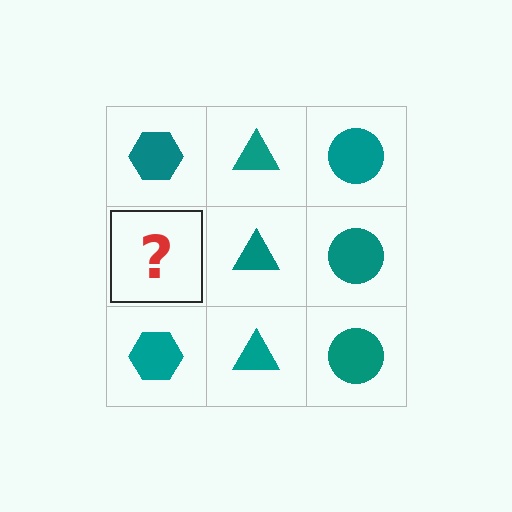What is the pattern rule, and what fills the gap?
The rule is that each column has a consistent shape. The gap should be filled with a teal hexagon.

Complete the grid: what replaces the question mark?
The question mark should be replaced with a teal hexagon.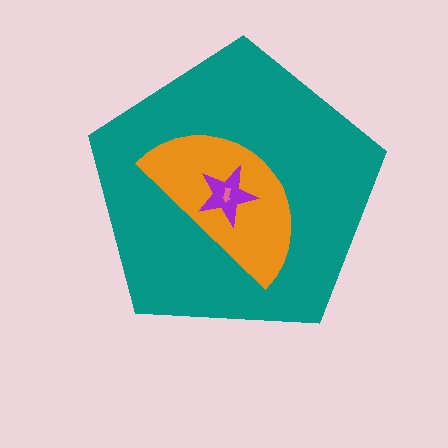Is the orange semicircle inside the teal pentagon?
Yes.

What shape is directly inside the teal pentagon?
The orange semicircle.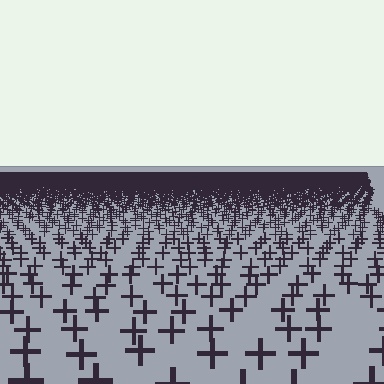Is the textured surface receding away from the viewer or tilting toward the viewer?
The surface is receding away from the viewer. Texture elements get smaller and denser toward the top.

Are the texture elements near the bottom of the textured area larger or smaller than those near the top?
Larger. Near the bottom, elements are closer to the viewer and appear at a bigger on-screen size.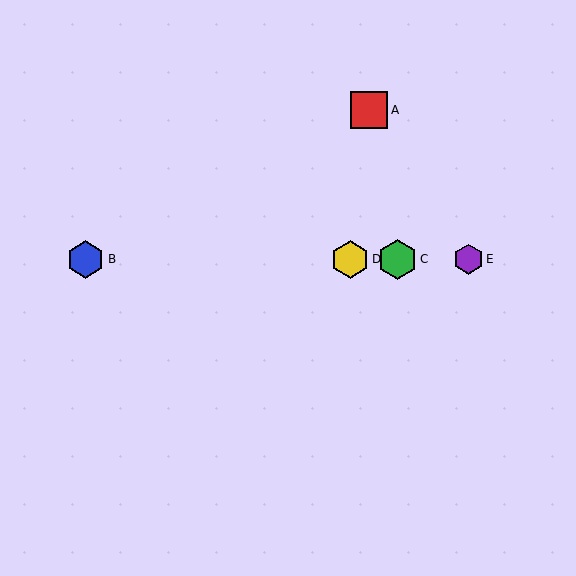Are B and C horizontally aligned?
Yes, both are at y≈259.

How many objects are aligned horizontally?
4 objects (B, C, D, E) are aligned horizontally.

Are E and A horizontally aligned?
No, E is at y≈259 and A is at y≈110.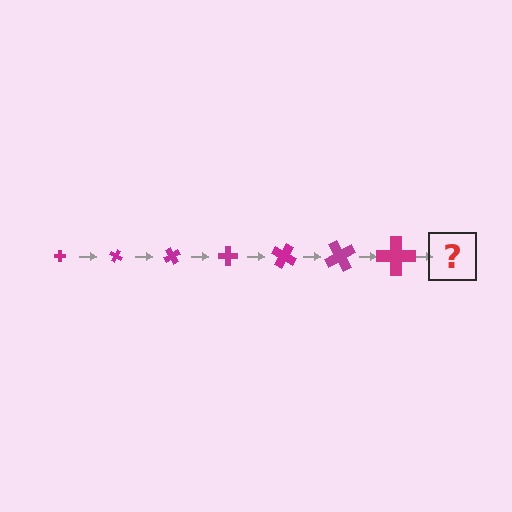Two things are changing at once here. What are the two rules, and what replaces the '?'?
The two rules are that the cross grows larger each step and it rotates 30 degrees each step. The '?' should be a cross, larger than the previous one and rotated 210 degrees from the start.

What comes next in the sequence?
The next element should be a cross, larger than the previous one and rotated 210 degrees from the start.